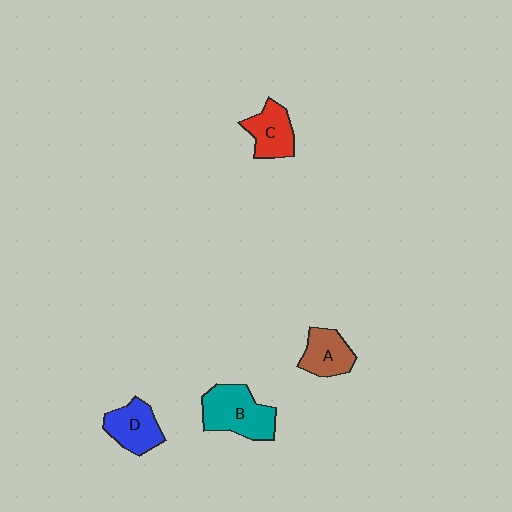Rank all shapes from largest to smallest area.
From largest to smallest: B (teal), D (blue), C (red), A (brown).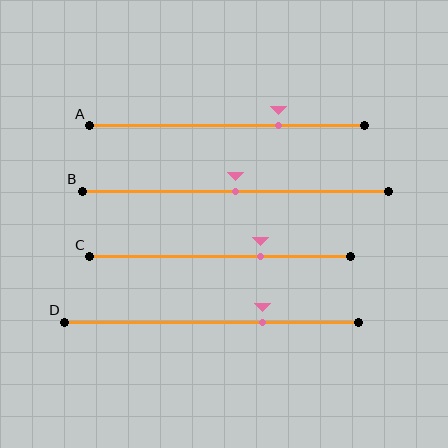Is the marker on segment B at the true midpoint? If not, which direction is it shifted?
Yes, the marker on segment B is at the true midpoint.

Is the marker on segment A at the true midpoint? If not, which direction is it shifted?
No, the marker on segment A is shifted to the right by about 18% of the segment length.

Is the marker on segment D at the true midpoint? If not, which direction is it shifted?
No, the marker on segment D is shifted to the right by about 17% of the segment length.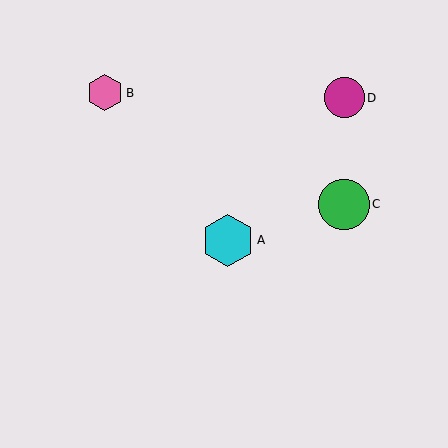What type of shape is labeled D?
Shape D is a magenta circle.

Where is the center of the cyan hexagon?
The center of the cyan hexagon is at (228, 240).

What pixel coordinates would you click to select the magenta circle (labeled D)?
Click at (345, 98) to select the magenta circle D.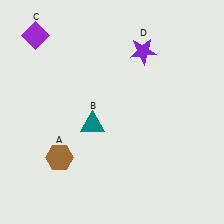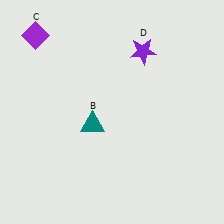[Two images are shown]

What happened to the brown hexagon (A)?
The brown hexagon (A) was removed in Image 2. It was in the bottom-left area of Image 1.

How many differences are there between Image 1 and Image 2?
There is 1 difference between the two images.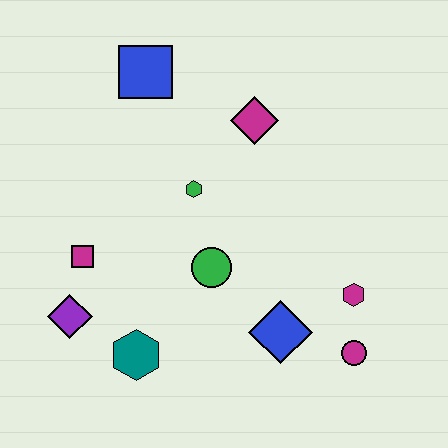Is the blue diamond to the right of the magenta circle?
No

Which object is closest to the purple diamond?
The magenta square is closest to the purple diamond.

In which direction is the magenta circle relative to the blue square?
The magenta circle is below the blue square.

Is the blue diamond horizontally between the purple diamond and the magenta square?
No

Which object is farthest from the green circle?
The blue square is farthest from the green circle.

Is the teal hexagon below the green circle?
Yes